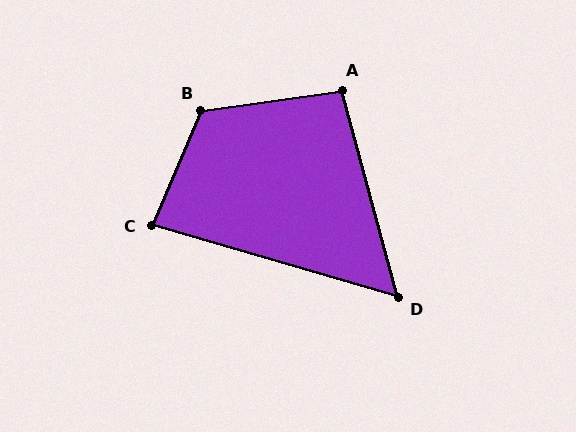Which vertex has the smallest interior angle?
D, at approximately 59 degrees.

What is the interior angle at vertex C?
Approximately 83 degrees (acute).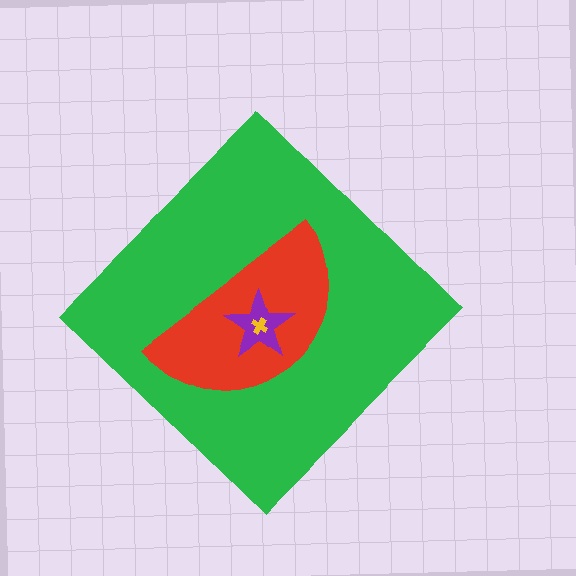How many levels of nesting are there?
4.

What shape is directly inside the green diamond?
The red semicircle.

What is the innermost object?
The yellow cross.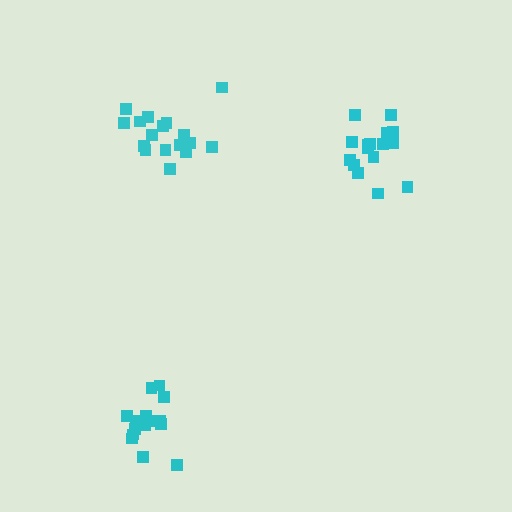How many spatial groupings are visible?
There are 3 spatial groupings.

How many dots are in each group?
Group 1: 15 dots, Group 2: 17 dots, Group 3: 16 dots (48 total).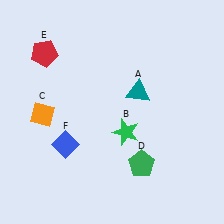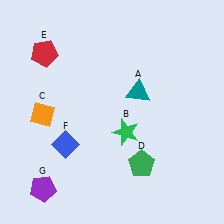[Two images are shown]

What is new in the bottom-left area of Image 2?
A purple pentagon (G) was added in the bottom-left area of Image 2.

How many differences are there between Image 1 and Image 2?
There is 1 difference between the two images.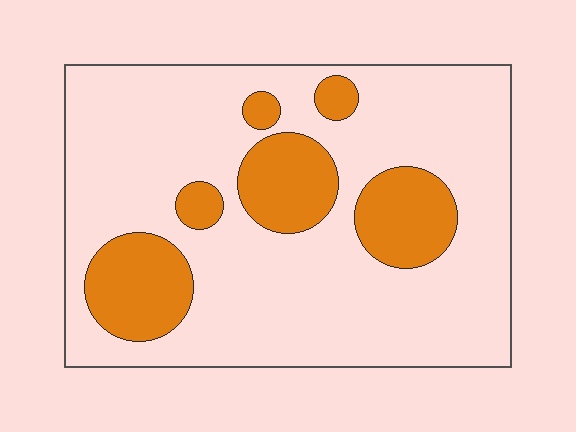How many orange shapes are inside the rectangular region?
6.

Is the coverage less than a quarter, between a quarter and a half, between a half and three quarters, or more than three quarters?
Less than a quarter.